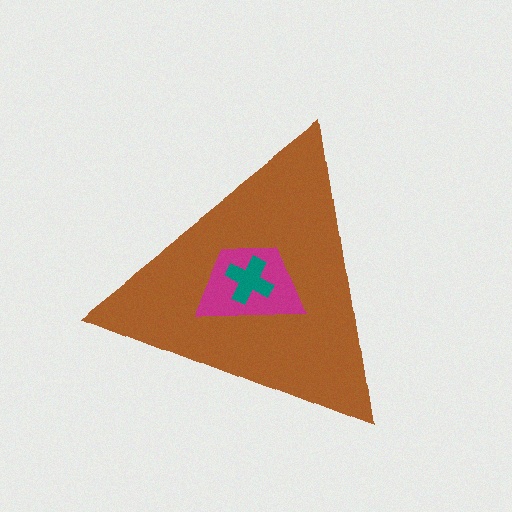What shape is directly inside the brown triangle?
The magenta trapezoid.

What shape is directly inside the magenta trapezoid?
The teal cross.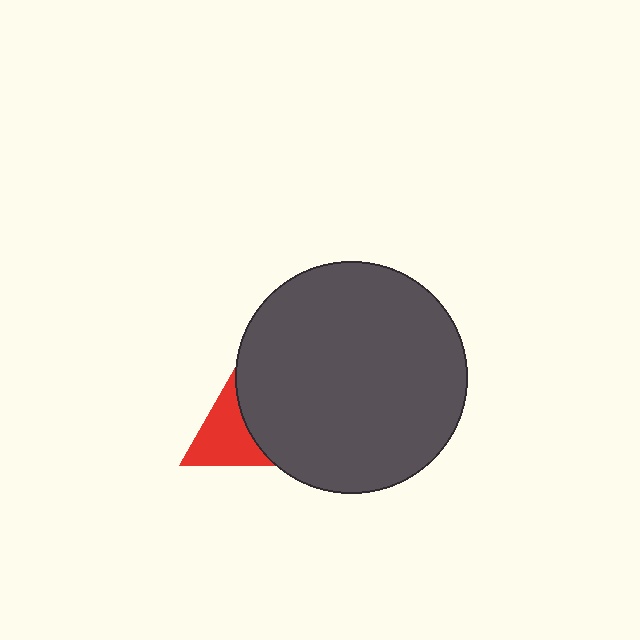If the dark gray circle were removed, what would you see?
You would see the complete red triangle.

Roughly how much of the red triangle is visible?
About half of it is visible (roughly 52%).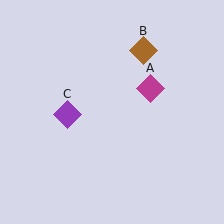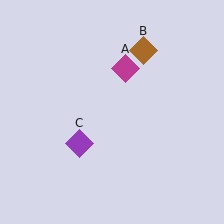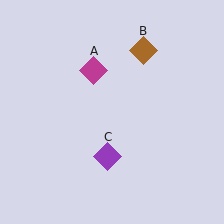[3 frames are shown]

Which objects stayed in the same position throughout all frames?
Brown diamond (object B) remained stationary.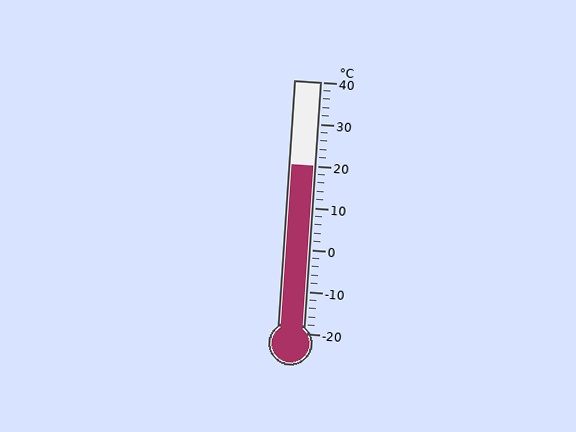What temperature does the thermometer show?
The thermometer shows approximately 20°C.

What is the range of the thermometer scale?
The thermometer scale ranges from -20°C to 40°C.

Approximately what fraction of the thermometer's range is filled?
The thermometer is filled to approximately 65% of its range.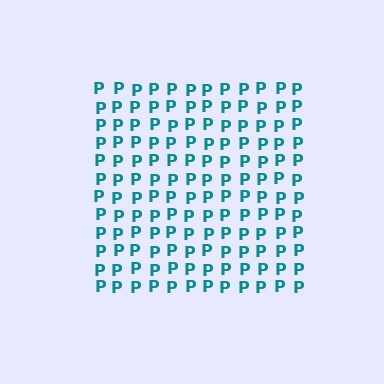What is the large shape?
The large shape is a square.